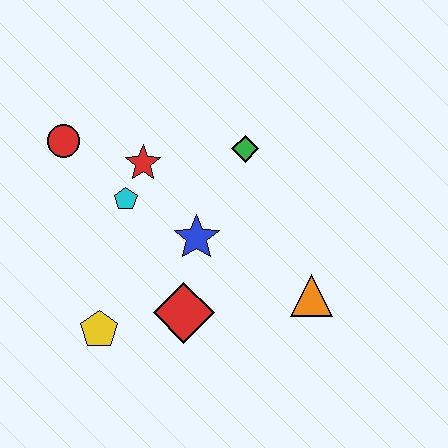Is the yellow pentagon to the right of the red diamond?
No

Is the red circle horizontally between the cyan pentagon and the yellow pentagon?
No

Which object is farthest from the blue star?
The red circle is farthest from the blue star.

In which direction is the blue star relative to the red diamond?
The blue star is above the red diamond.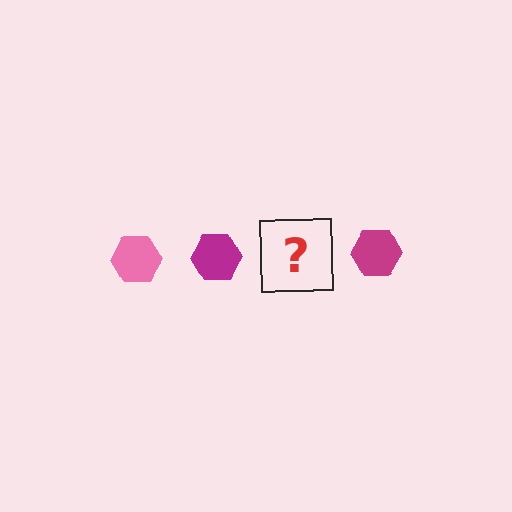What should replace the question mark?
The question mark should be replaced with a pink hexagon.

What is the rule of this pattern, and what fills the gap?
The rule is that the pattern cycles through pink, magenta hexagons. The gap should be filled with a pink hexagon.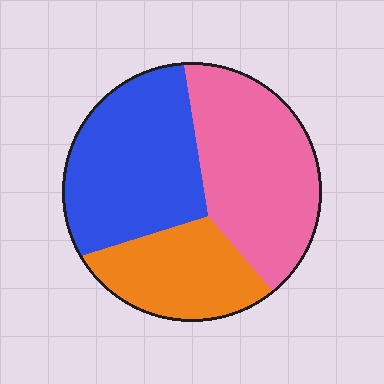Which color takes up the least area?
Orange, at roughly 25%.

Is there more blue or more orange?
Blue.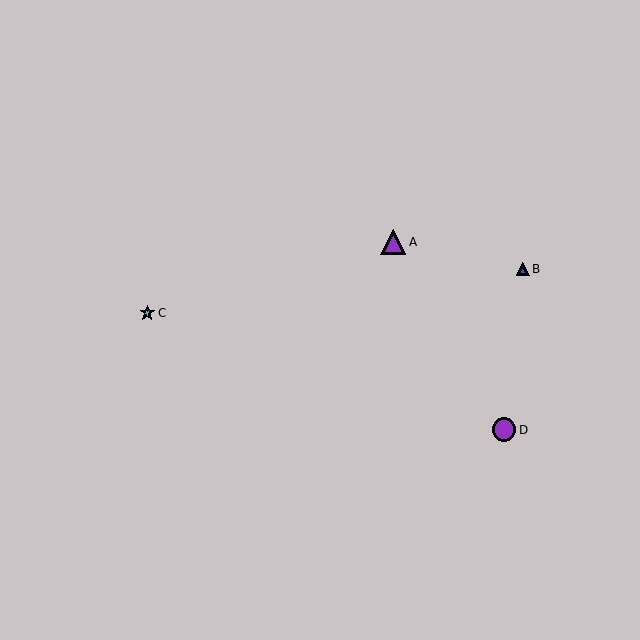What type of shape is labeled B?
Shape B is a blue triangle.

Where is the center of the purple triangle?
The center of the purple triangle is at (393, 242).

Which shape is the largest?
The purple triangle (labeled A) is the largest.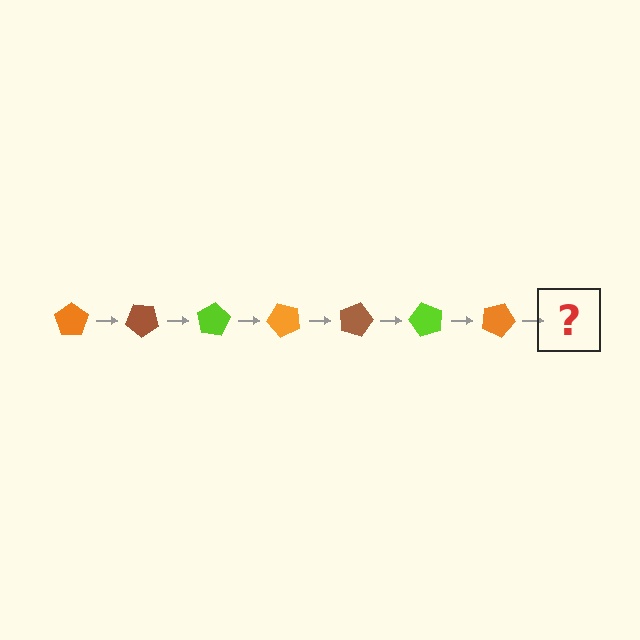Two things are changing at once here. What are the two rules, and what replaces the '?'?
The two rules are that it rotates 40 degrees each step and the color cycles through orange, brown, and lime. The '?' should be a brown pentagon, rotated 280 degrees from the start.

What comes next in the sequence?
The next element should be a brown pentagon, rotated 280 degrees from the start.